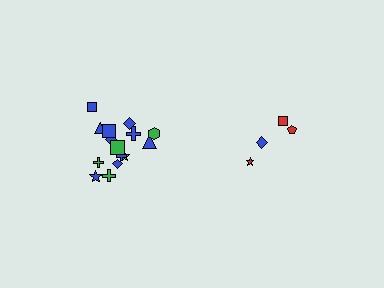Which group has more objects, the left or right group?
The left group.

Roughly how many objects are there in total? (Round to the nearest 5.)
Roughly 20 objects in total.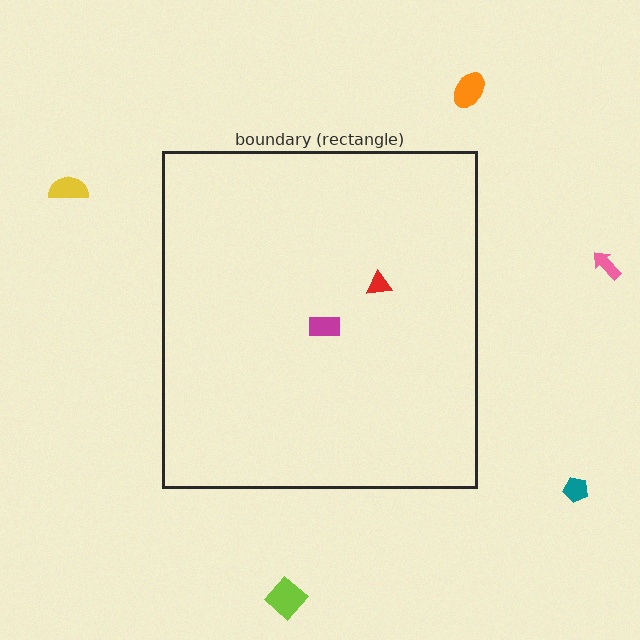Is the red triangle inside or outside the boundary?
Inside.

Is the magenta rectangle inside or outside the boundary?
Inside.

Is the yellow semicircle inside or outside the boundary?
Outside.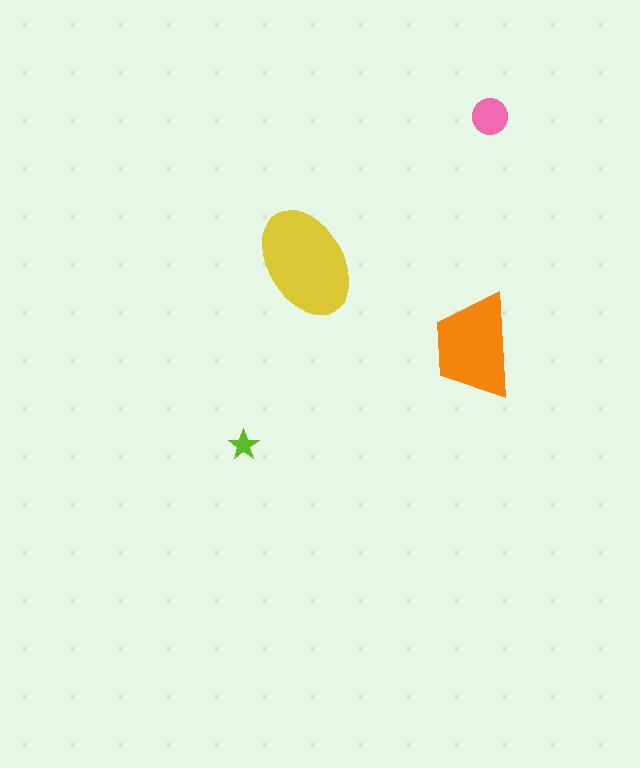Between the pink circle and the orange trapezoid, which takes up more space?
The orange trapezoid.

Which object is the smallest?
The lime star.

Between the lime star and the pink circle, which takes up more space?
The pink circle.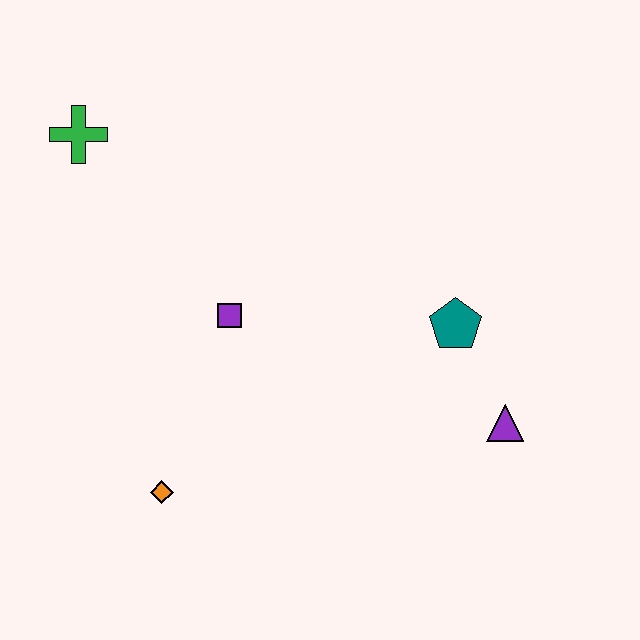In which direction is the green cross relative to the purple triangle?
The green cross is to the left of the purple triangle.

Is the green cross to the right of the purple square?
No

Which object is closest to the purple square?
The orange diamond is closest to the purple square.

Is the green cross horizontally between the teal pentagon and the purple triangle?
No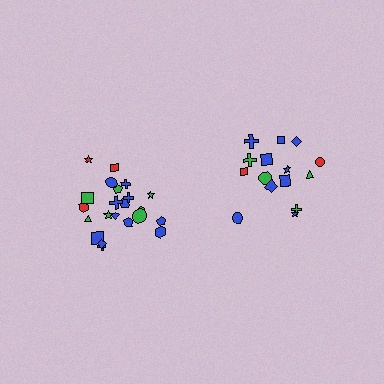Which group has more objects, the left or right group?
The left group.